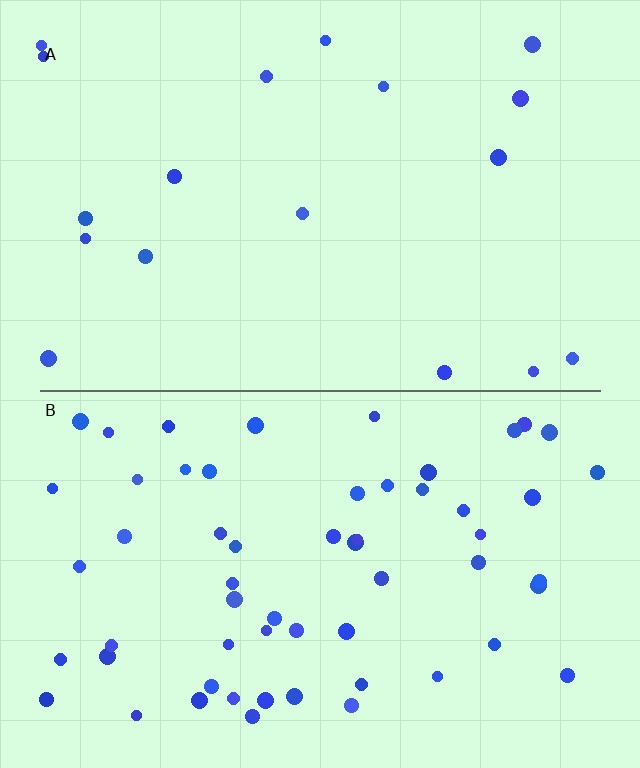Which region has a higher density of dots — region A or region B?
B (the bottom).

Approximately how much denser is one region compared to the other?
Approximately 3.3× — region B over region A.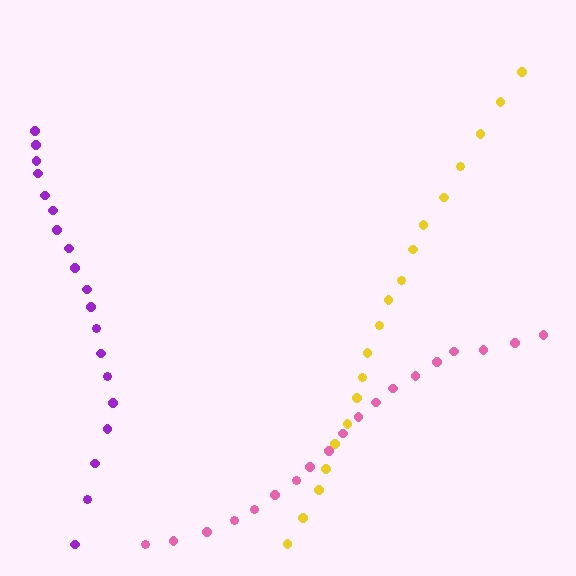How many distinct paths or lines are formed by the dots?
There are 3 distinct paths.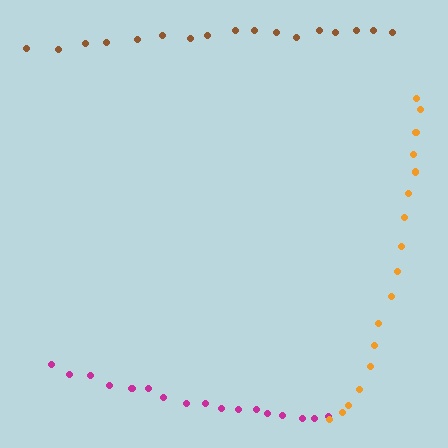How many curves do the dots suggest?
There are 3 distinct paths.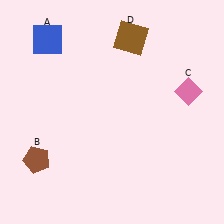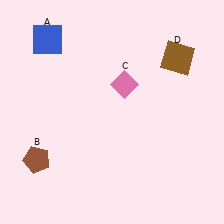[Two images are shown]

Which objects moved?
The objects that moved are: the pink diamond (C), the brown square (D).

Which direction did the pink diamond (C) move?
The pink diamond (C) moved left.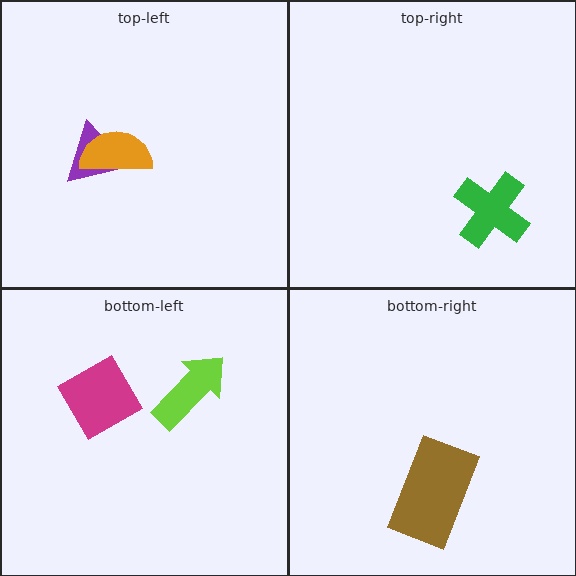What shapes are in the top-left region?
The purple triangle, the orange semicircle.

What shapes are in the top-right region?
The green cross.